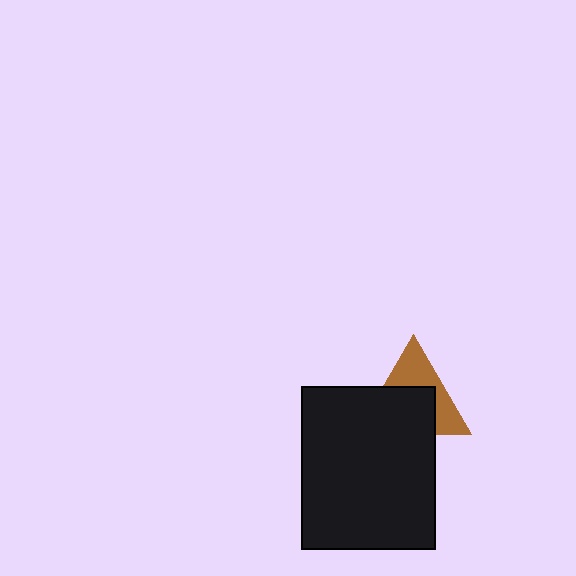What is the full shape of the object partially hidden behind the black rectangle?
The partially hidden object is a brown triangle.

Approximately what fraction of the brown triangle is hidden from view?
Roughly 55% of the brown triangle is hidden behind the black rectangle.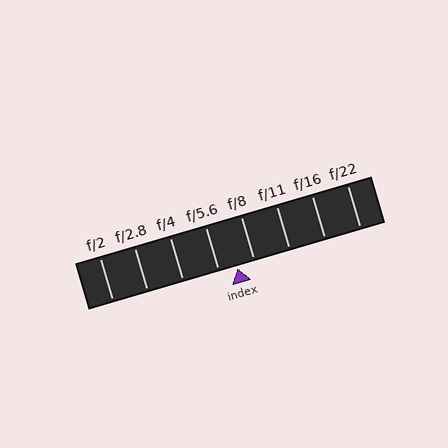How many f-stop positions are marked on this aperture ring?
There are 8 f-stop positions marked.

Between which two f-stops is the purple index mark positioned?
The index mark is between f/5.6 and f/8.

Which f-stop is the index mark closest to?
The index mark is closest to f/8.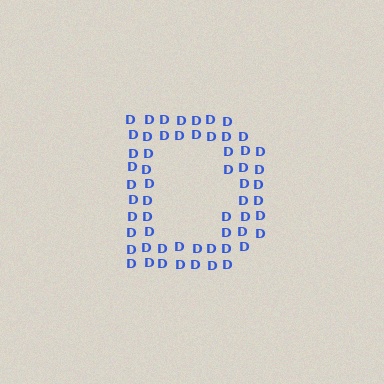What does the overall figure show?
The overall figure shows the letter D.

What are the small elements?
The small elements are letter D's.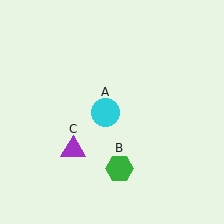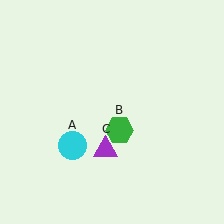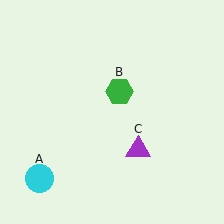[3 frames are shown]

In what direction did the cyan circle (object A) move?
The cyan circle (object A) moved down and to the left.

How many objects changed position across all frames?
3 objects changed position: cyan circle (object A), green hexagon (object B), purple triangle (object C).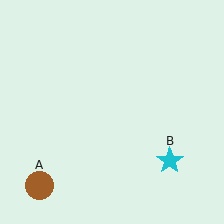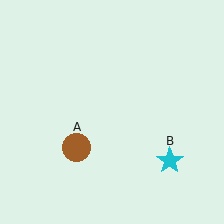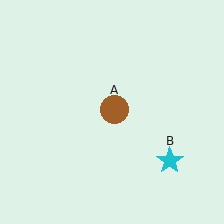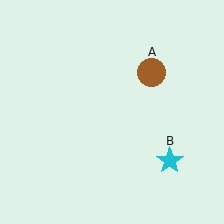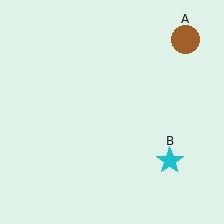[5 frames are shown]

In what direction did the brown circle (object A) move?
The brown circle (object A) moved up and to the right.